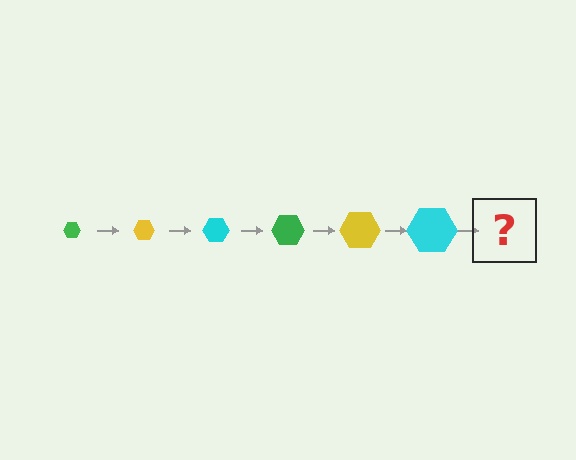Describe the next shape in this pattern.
It should be a green hexagon, larger than the previous one.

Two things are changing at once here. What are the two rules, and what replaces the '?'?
The two rules are that the hexagon grows larger each step and the color cycles through green, yellow, and cyan. The '?' should be a green hexagon, larger than the previous one.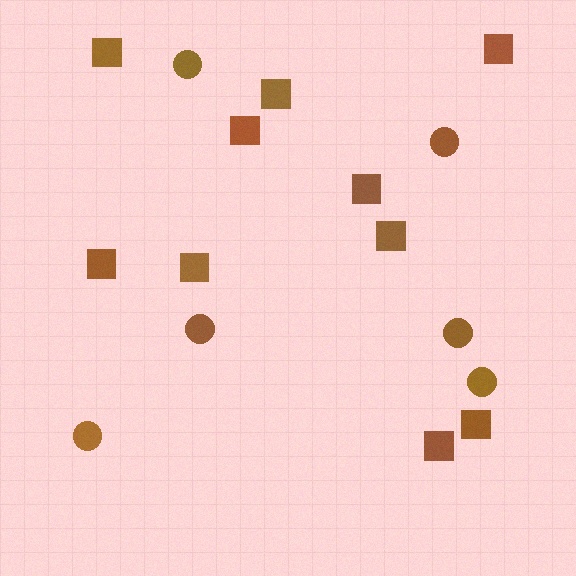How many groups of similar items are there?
There are 2 groups: one group of squares (10) and one group of circles (6).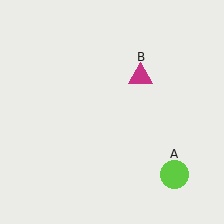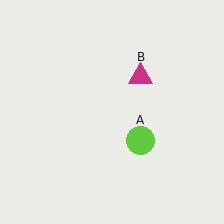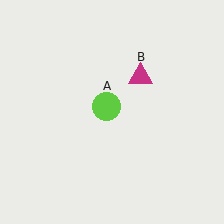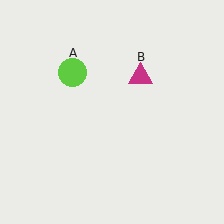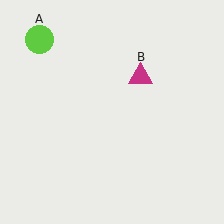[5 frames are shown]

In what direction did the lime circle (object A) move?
The lime circle (object A) moved up and to the left.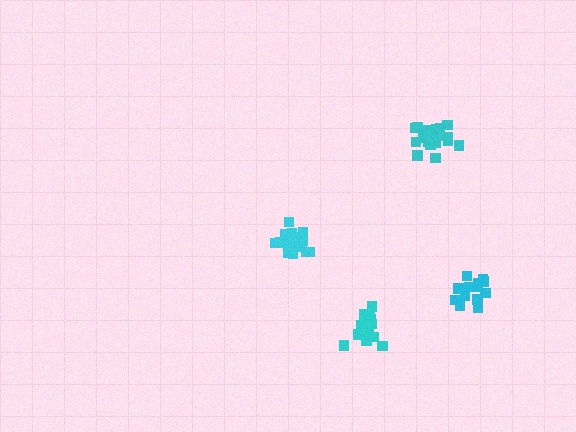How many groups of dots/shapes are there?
There are 4 groups.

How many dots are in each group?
Group 1: 18 dots, Group 2: 18 dots, Group 3: 15 dots, Group 4: 18 dots (69 total).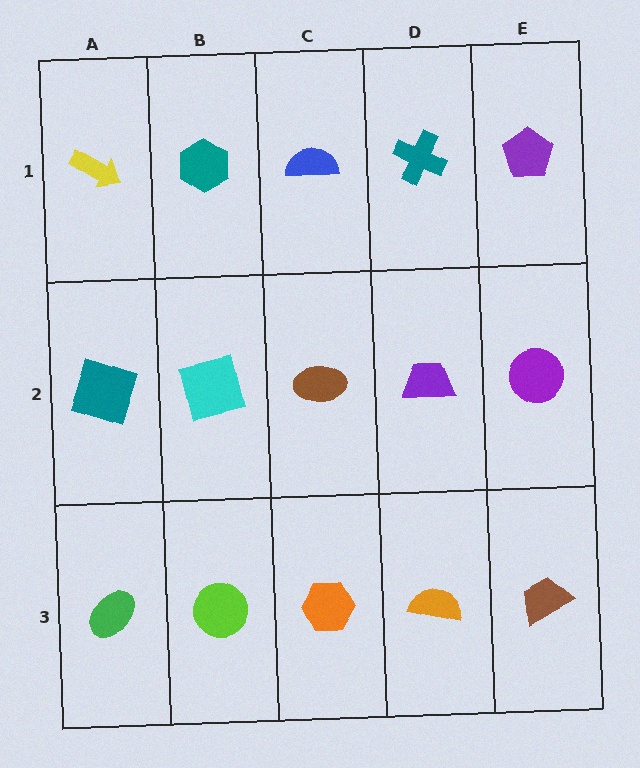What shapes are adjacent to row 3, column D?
A purple trapezoid (row 2, column D), an orange hexagon (row 3, column C), a brown trapezoid (row 3, column E).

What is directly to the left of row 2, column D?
A brown ellipse.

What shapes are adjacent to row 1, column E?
A purple circle (row 2, column E), a teal cross (row 1, column D).